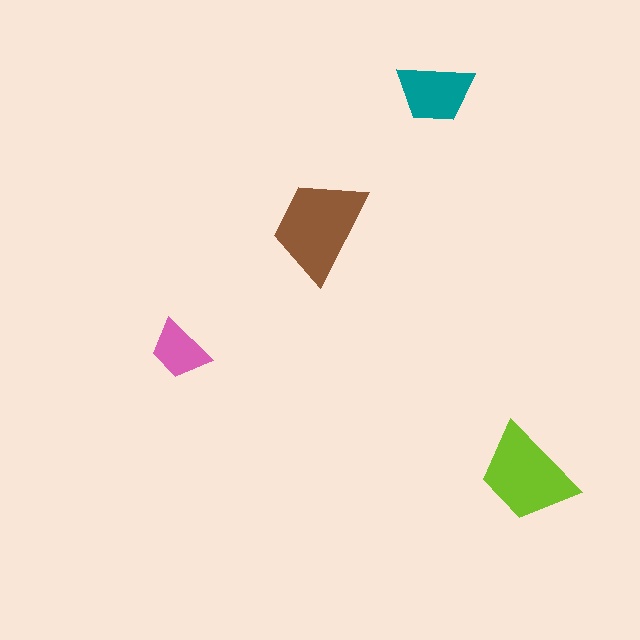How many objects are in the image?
There are 4 objects in the image.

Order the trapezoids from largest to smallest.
the brown one, the lime one, the teal one, the pink one.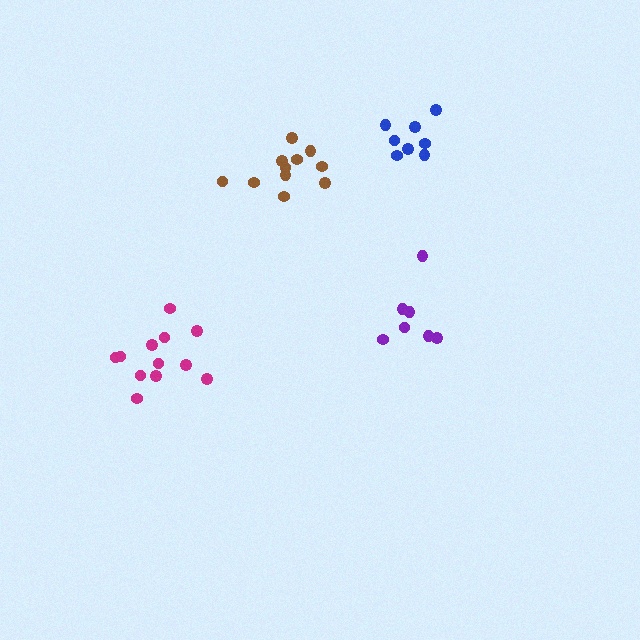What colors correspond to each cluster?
The clusters are colored: purple, magenta, blue, brown.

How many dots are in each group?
Group 1: 7 dots, Group 2: 12 dots, Group 3: 8 dots, Group 4: 11 dots (38 total).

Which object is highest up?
The blue cluster is topmost.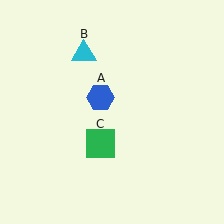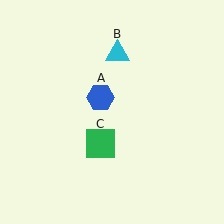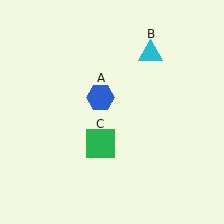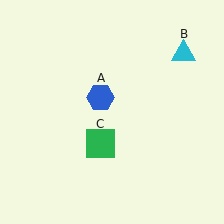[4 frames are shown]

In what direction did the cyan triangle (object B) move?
The cyan triangle (object B) moved right.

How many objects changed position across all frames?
1 object changed position: cyan triangle (object B).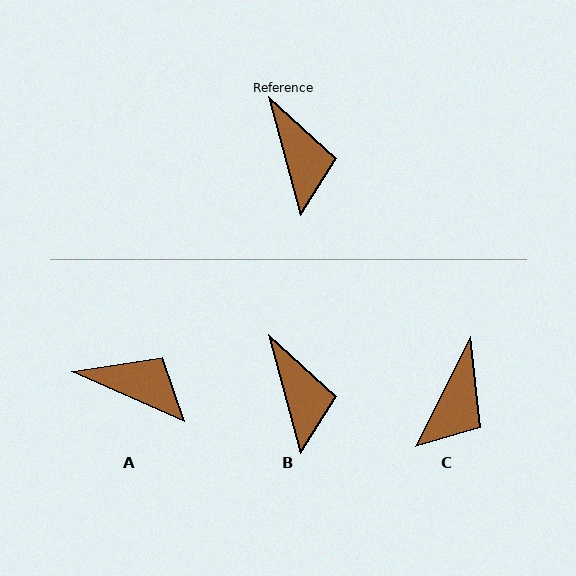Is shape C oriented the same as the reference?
No, it is off by about 41 degrees.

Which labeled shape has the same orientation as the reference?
B.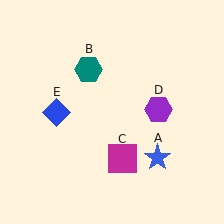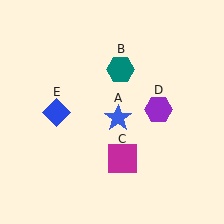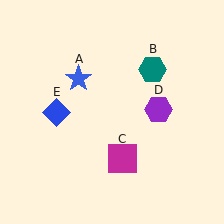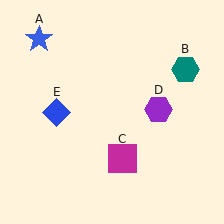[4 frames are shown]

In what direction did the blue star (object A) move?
The blue star (object A) moved up and to the left.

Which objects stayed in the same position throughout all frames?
Magenta square (object C) and purple hexagon (object D) and blue diamond (object E) remained stationary.